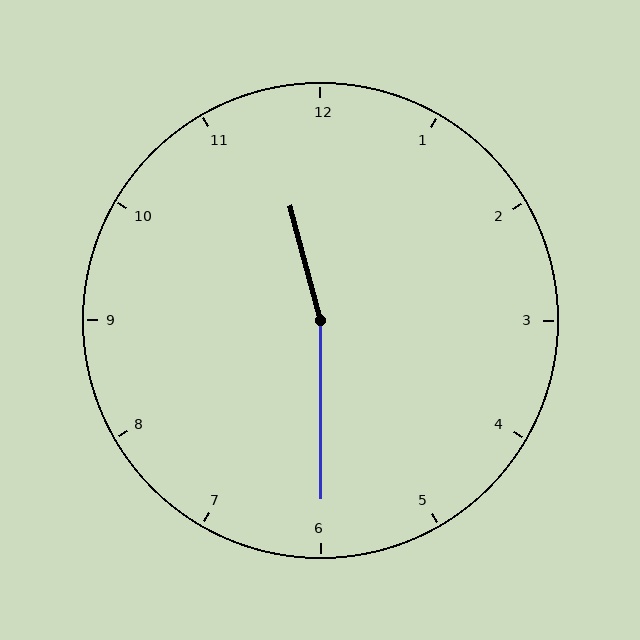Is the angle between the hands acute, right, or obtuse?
It is obtuse.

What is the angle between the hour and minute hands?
Approximately 165 degrees.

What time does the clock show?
11:30.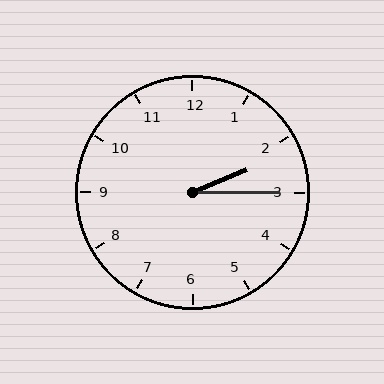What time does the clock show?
2:15.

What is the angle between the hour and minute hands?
Approximately 22 degrees.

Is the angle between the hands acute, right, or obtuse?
It is acute.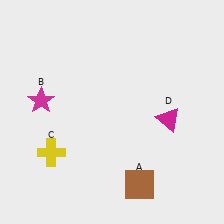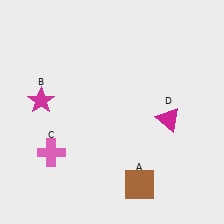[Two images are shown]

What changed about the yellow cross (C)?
In Image 1, C is yellow. In Image 2, it changed to pink.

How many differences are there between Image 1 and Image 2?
There is 1 difference between the two images.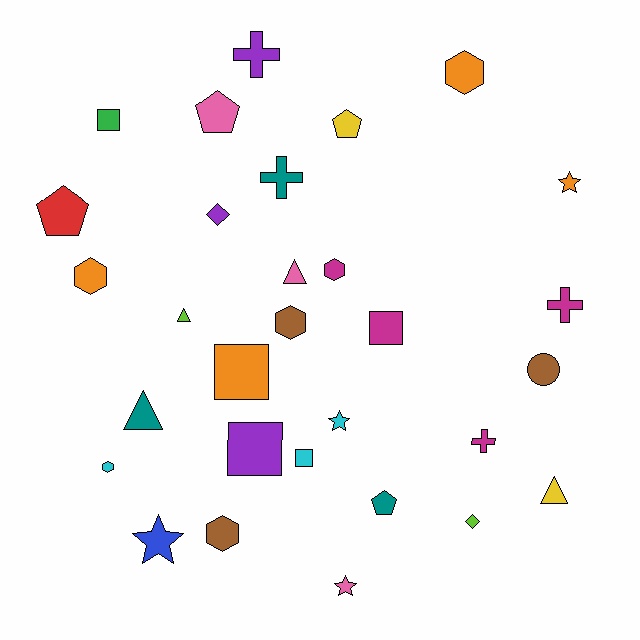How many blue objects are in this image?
There is 1 blue object.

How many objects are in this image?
There are 30 objects.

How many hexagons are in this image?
There are 6 hexagons.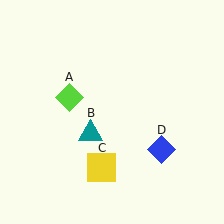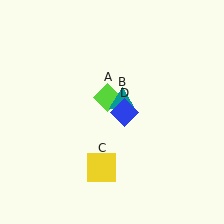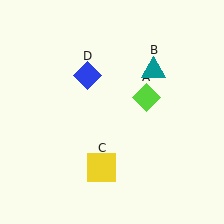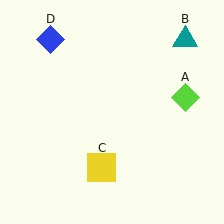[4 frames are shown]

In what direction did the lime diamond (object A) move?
The lime diamond (object A) moved right.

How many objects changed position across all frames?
3 objects changed position: lime diamond (object A), teal triangle (object B), blue diamond (object D).